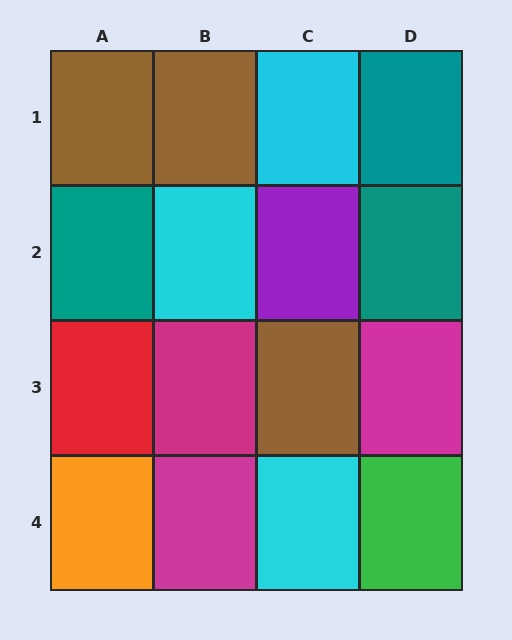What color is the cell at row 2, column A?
Teal.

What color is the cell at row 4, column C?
Cyan.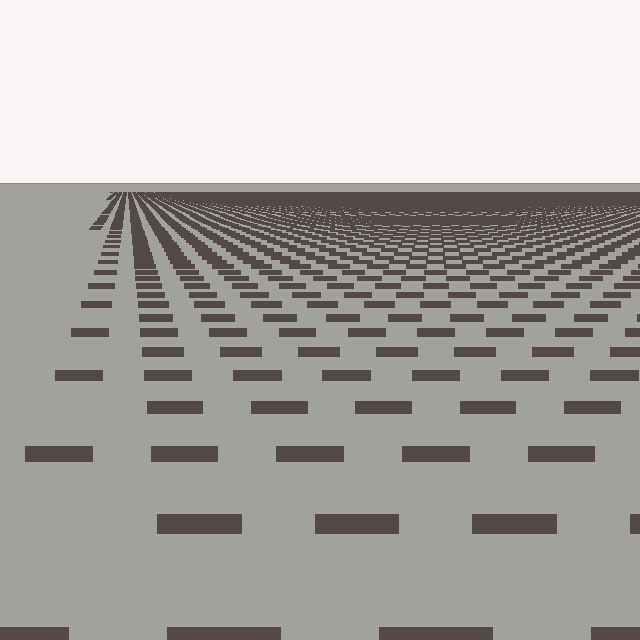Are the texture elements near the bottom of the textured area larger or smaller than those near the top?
Larger. Near the bottom, elements are closer to the viewer and appear at a bigger on-screen size.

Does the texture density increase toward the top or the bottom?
Density increases toward the top.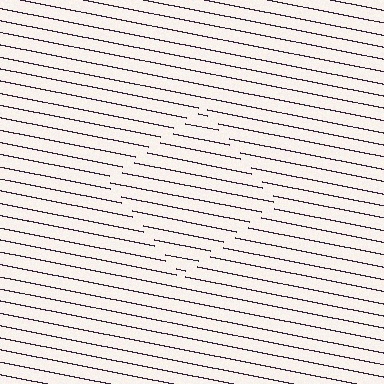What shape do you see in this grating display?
An illusory square. The interior of the shape contains the same grating, shifted by half a period — the contour is defined by the phase discontinuity where line-ends from the inner and outer gratings abut.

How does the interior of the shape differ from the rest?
The interior of the shape contains the same grating, shifted by half a period — the contour is defined by the phase discontinuity where line-ends from the inner and outer gratings abut.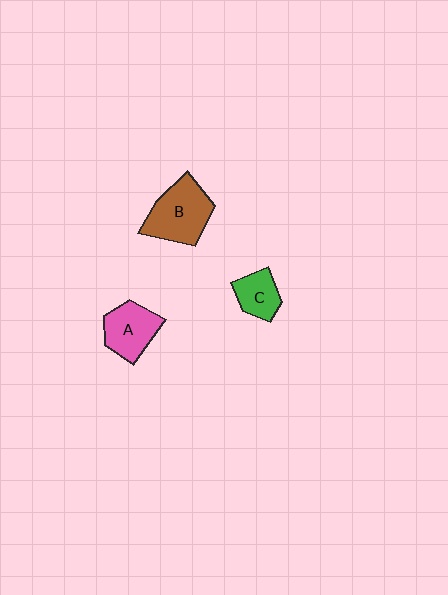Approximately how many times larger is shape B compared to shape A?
Approximately 1.3 times.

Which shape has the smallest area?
Shape C (green).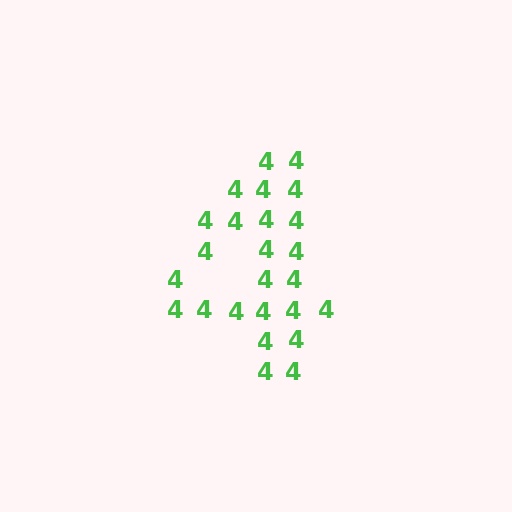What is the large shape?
The large shape is the digit 4.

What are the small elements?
The small elements are digit 4's.